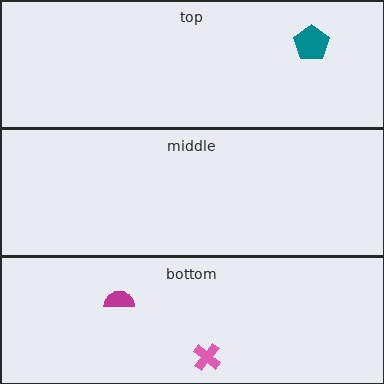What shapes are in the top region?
The teal pentagon.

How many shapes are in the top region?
1.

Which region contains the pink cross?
The bottom region.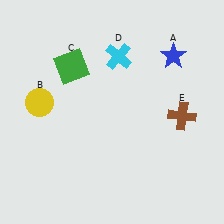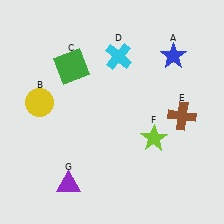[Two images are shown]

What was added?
A lime star (F), a purple triangle (G) were added in Image 2.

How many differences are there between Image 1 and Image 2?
There are 2 differences between the two images.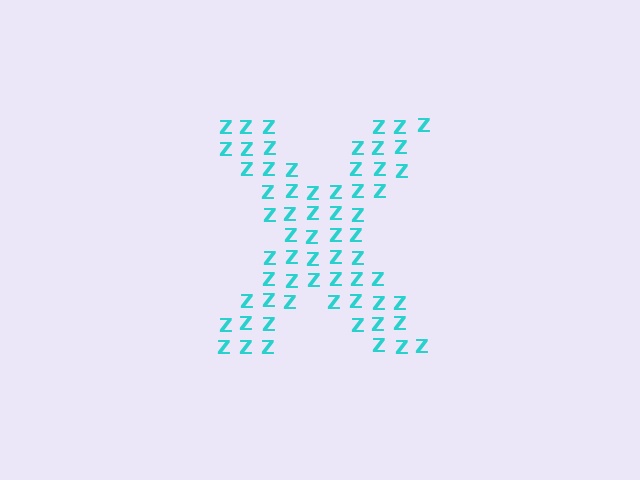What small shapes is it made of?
It is made of small letter Z's.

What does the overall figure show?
The overall figure shows the letter X.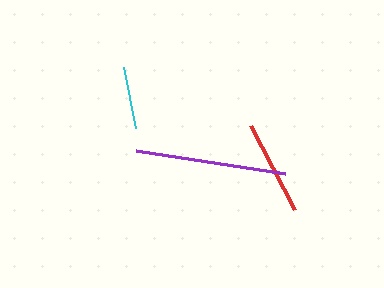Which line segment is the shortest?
The cyan line is the shortest at approximately 63 pixels.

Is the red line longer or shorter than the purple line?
The purple line is longer than the red line.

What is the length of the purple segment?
The purple segment is approximately 151 pixels long.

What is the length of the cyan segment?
The cyan segment is approximately 63 pixels long.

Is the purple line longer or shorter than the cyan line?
The purple line is longer than the cyan line.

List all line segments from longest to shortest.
From longest to shortest: purple, red, cyan.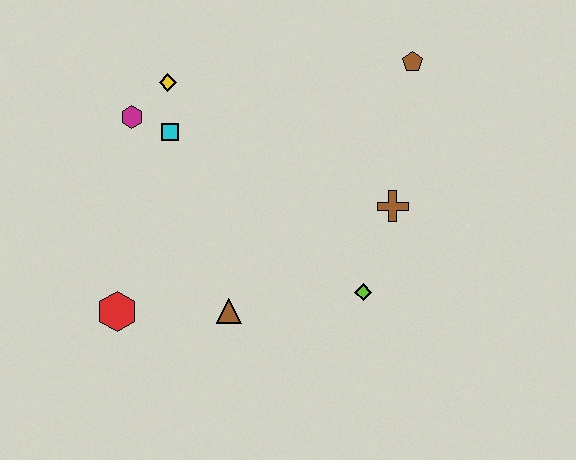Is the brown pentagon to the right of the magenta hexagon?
Yes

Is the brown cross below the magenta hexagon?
Yes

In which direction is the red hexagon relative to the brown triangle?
The red hexagon is to the left of the brown triangle.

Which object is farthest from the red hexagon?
The brown pentagon is farthest from the red hexagon.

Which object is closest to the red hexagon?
The brown triangle is closest to the red hexagon.